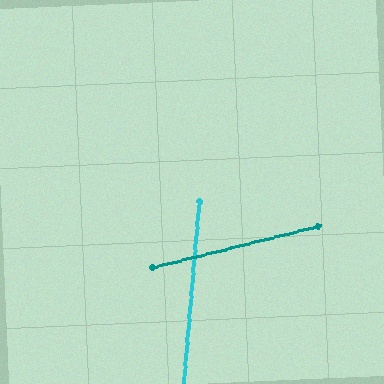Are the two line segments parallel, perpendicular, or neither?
Neither parallel nor perpendicular — they differ by about 71°.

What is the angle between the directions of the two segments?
Approximately 71 degrees.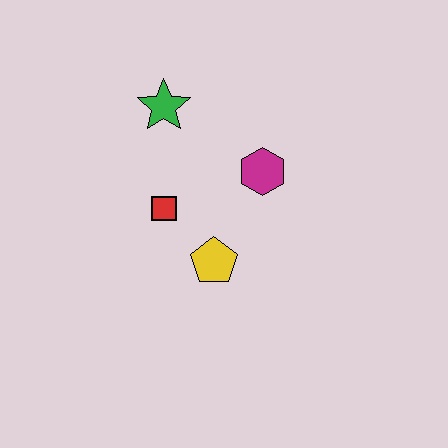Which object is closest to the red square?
The yellow pentagon is closest to the red square.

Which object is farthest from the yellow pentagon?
The green star is farthest from the yellow pentagon.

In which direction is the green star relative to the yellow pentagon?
The green star is above the yellow pentagon.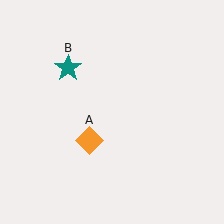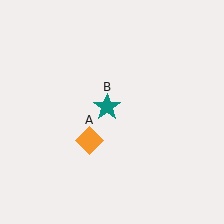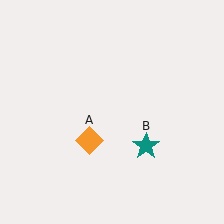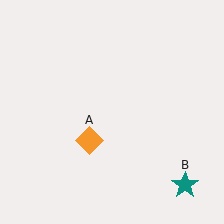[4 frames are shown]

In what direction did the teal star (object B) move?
The teal star (object B) moved down and to the right.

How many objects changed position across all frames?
1 object changed position: teal star (object B).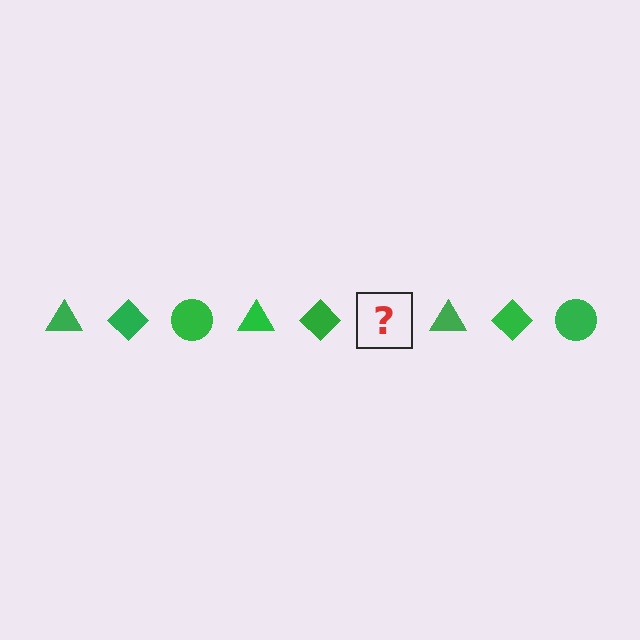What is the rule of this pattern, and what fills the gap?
The rule is that the pattern cycles through triangle, diamond, circle shapes in green. The gap should be filled with a green circle.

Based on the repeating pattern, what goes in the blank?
The blank should be a green circle.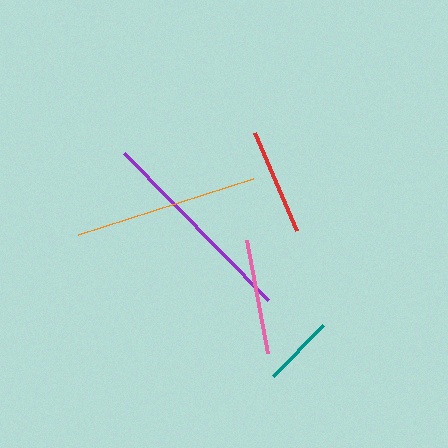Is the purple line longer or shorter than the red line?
The purple line is longer than the red line.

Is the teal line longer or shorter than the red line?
The red line is longer than the teal line.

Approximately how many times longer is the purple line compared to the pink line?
The purple line is approximately 1.8 times the length of the pink line.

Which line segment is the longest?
The purple line is the longest at approximately 206 pixels.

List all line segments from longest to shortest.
From longest to shortest: purple, orange, pink, red, teal.